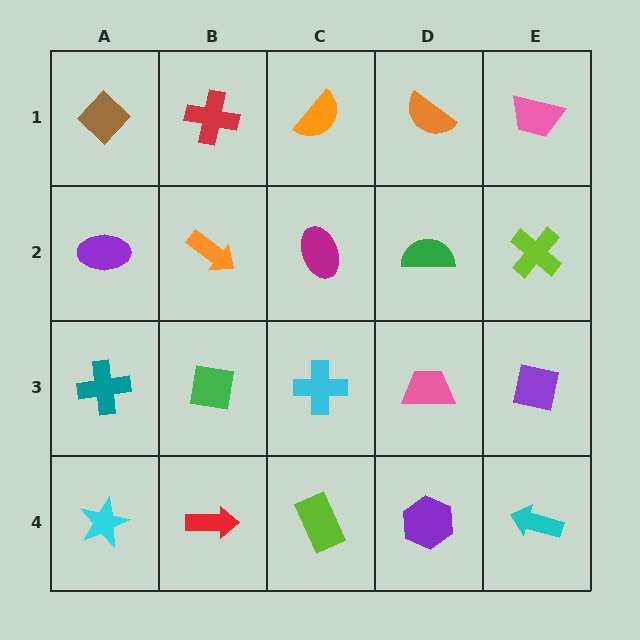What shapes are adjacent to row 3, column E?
A lime cross (row 2, column E), a cyan arrow (row 4, column E), a pink trapezoid (row 3, column D).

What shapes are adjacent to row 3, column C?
A magenta ellipse (row 2, column C), a lime rectangle (row 4, column C), a green square (row 3, column B), a pink trapezoid (row 3, column D).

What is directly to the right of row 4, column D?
A cyan arrow.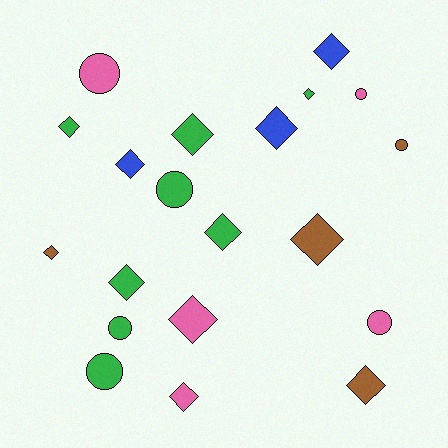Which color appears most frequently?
Green, with 8 objects.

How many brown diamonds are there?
There are 3 brown diamonds.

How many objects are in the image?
There are 20 objects.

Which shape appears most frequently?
Diamond, with 13 objects.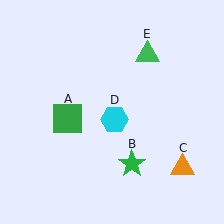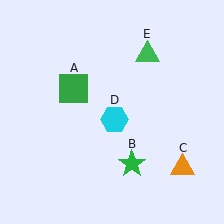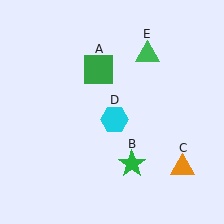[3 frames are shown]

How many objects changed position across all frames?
1 object changed position: green square (object A).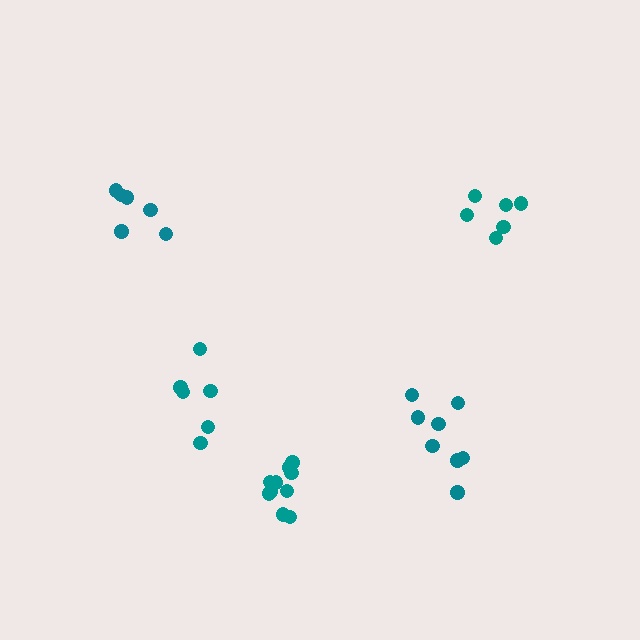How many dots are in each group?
Group 1: 6 dots, Group 2: 6 dots, Group 3: 6 dots, Group 4: 8 dots, Group 5: 10 dots (36 total).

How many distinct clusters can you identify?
There are 5 distinct clusters.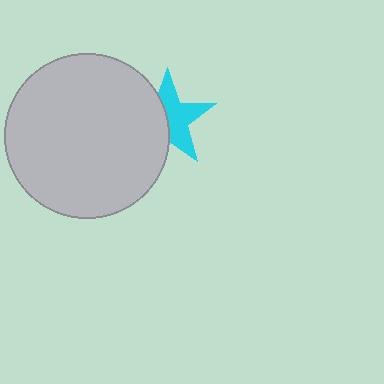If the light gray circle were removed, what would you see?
You would see the complete cyan star.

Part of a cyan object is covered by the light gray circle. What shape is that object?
It is a star.